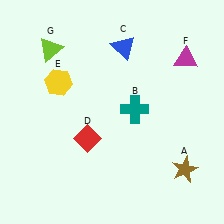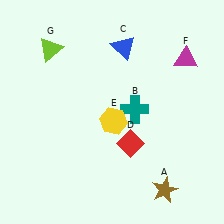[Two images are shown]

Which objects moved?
The objects that moved are: the brown star (A), the red diamond (D), the yellow hexagon (E).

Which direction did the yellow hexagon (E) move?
The yellow hexagon (E) moved right.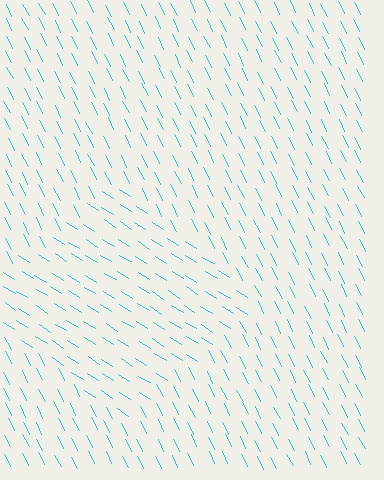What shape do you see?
I see a diamond.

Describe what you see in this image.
The image is filled with small cyan line segments. A diamond region in the image has lines oriented differently from the surrounding lines, creating a visible texture boundary.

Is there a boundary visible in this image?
Yes, there is a texture boundary formed by a change in line orientation.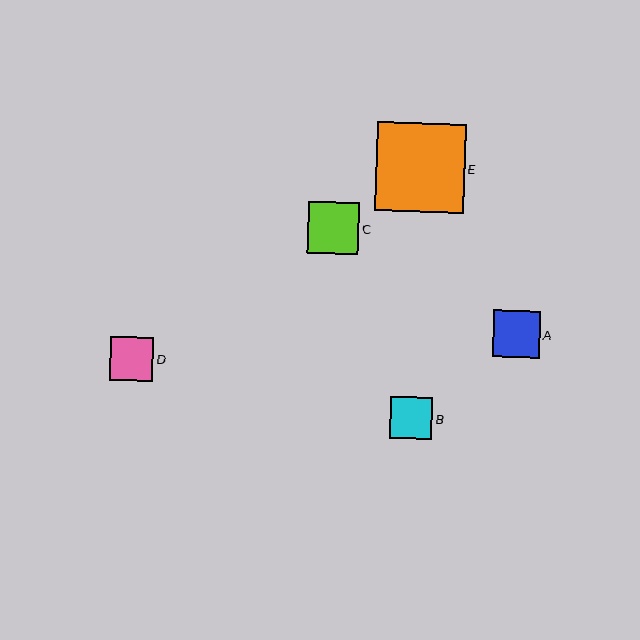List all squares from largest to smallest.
From largest to smallest: E, C, A, D, B.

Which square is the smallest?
Square B is the smallest with a size of approximately 43 pixels.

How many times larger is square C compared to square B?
Square C is approximately 1.2 times the size of square B.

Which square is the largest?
Square E is the largest with a size of approximately 89 pixels.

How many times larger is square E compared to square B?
Square E is approximately 2.1 times the size of square B.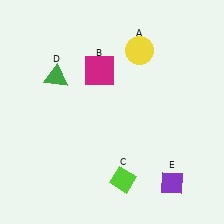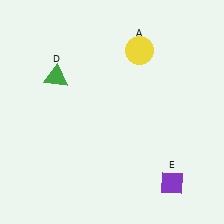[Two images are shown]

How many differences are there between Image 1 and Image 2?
There are 2 differences between the two images.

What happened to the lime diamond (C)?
The lime diamond (C) was removed in Image 2. It was in the bottom-right area of Image 1.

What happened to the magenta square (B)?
The magenta square (B) was removed in Image 2. It was in the top-left area of Image 1.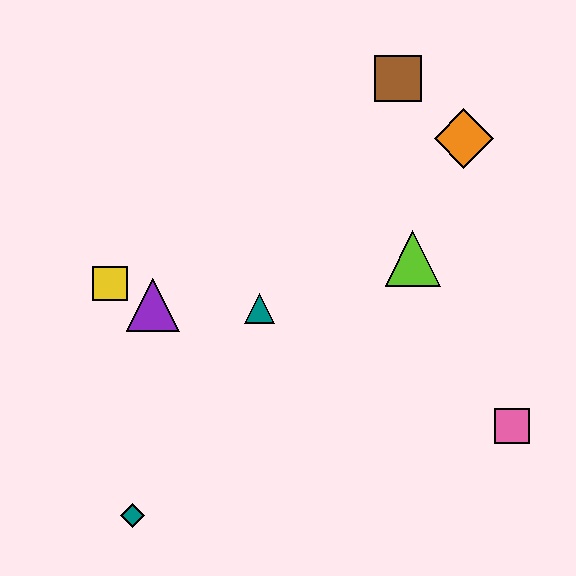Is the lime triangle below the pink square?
No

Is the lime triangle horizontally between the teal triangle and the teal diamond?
No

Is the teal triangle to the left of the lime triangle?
Yes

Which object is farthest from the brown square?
The teal diamond is farthest from the brown square.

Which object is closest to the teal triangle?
The purple triangle is closest to the teal triangle.